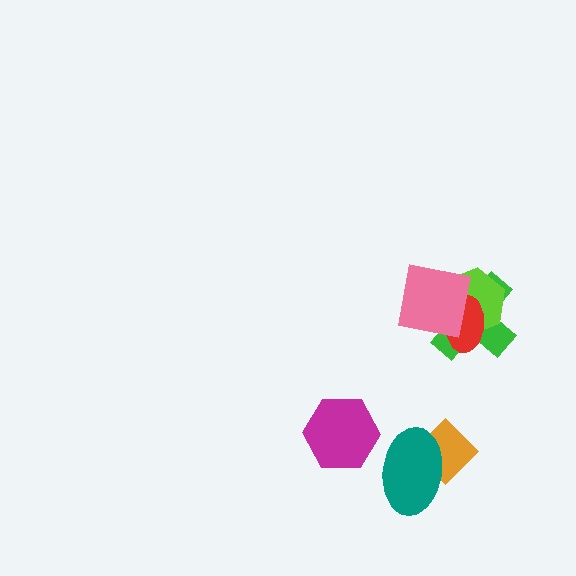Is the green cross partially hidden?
Yes, it is partially covered by another shape.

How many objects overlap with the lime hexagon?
3 objects overlap with the lime hexagon.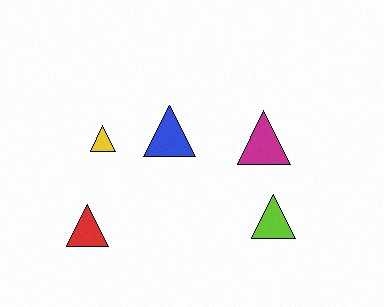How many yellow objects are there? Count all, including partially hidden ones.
There is 1 yellow object.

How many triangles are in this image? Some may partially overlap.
There are 5 triangles.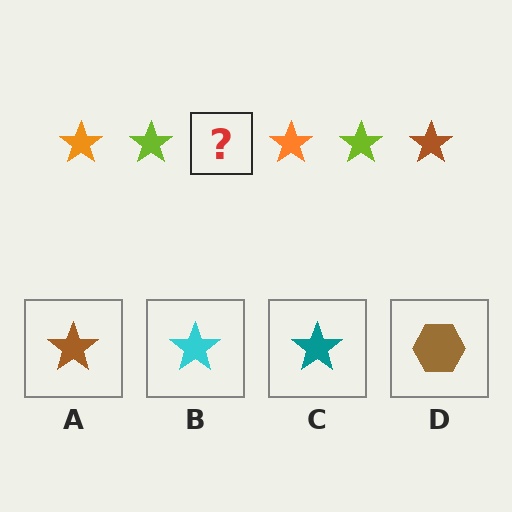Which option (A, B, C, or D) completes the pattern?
A.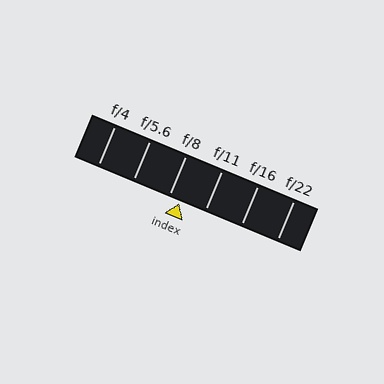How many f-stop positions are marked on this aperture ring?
There are 6 f-stop positions marked.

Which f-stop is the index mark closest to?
The index mark is closest to f/8.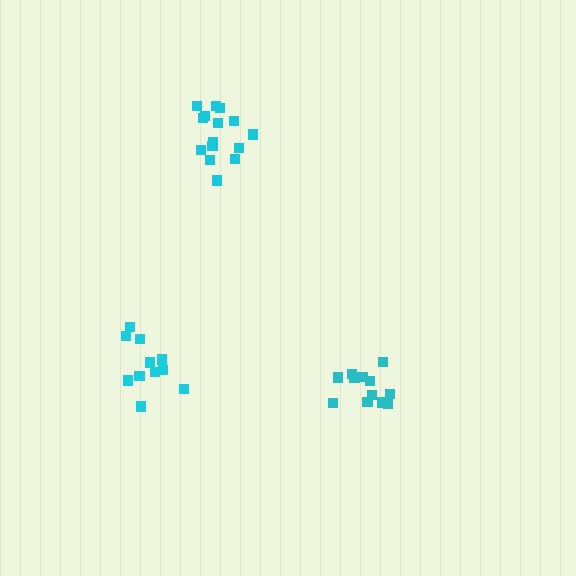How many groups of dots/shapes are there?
There are 3 groups.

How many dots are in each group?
Group 1: 15 dots, Group 2: 11 dots, Group 3: 12 dots (38 total).